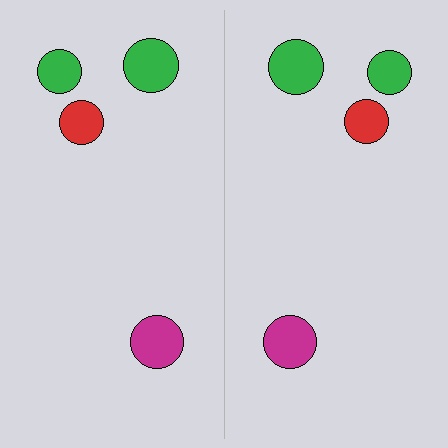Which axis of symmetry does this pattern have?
The pattern has a vertical axis of symmetry running through the center of the image.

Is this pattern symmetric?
Yes, this pattern has bilateral (reflection) symmetry.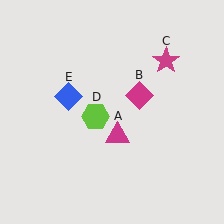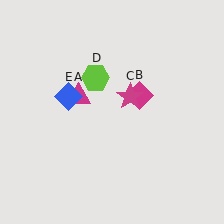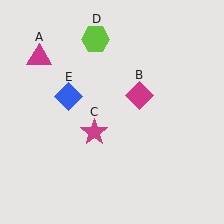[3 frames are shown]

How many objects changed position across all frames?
3 objects changed position: magenta triangle (object A), magenta star (object C), lime hexagon (object D).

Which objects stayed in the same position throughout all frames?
Magenta diamond (object B) and blue diamond (object E) remained stationary.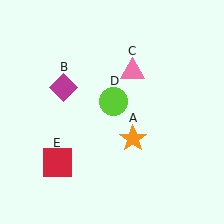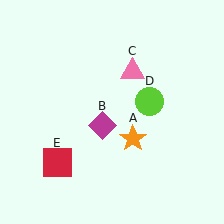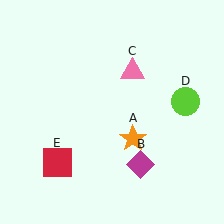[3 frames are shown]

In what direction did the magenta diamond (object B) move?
The magenta diamond (object B) moved down and to the right.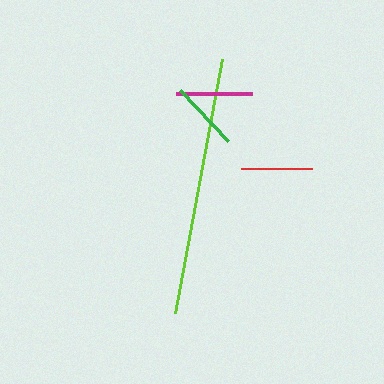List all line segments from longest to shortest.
From longest to shortest: lime, magenta, red, green.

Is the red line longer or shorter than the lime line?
The lime line is longer than the red line.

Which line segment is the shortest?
The green line is the shortest at approximately 70 pixels.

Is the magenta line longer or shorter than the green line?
The magenta line is longer than the green line.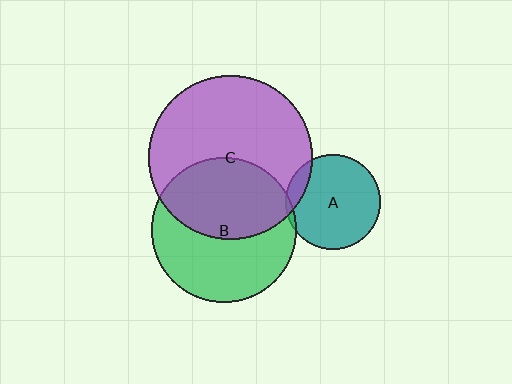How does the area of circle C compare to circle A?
Approximately 3.0 times.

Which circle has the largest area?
Circle C (purple).